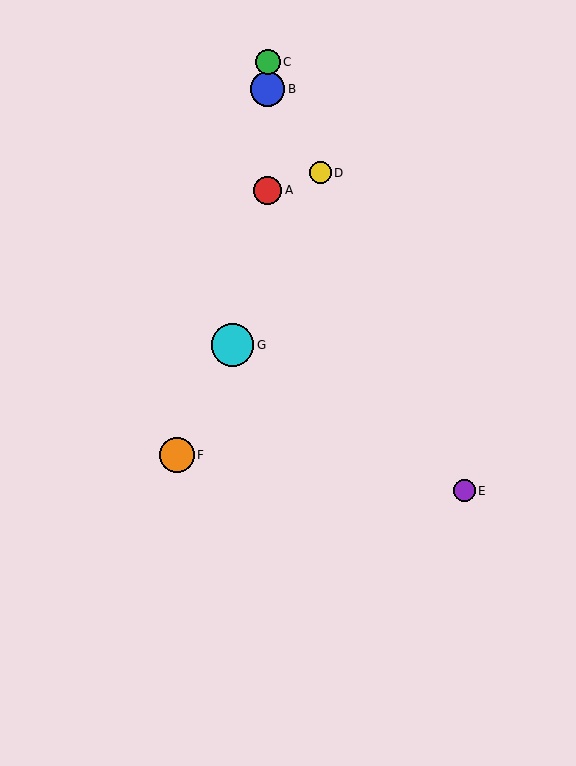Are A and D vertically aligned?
No, A is at x≈268 and D is at x≈320.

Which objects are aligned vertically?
Objects A, B, C are aligned vertically.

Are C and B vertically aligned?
Yes, both are at x≈268.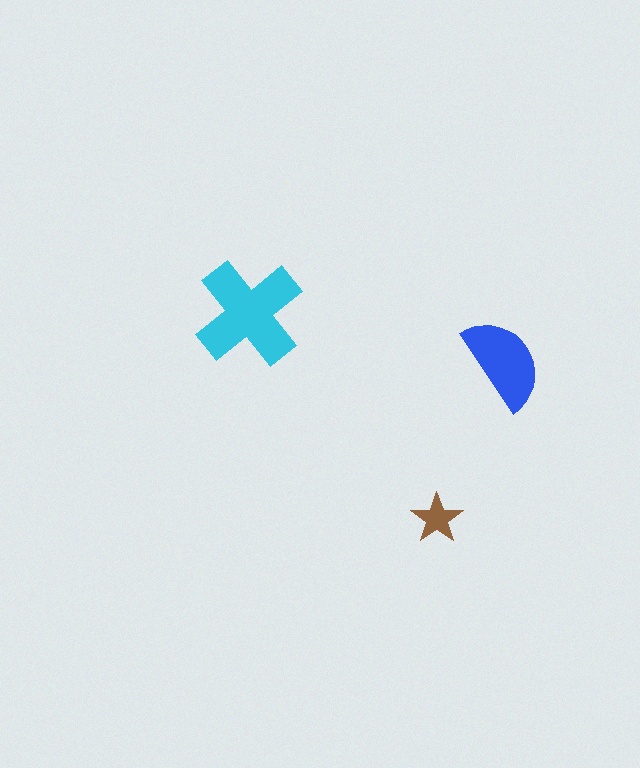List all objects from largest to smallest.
The cyan cross, the blue semicircle, the brown star.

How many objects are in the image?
There are 3 objects in the image.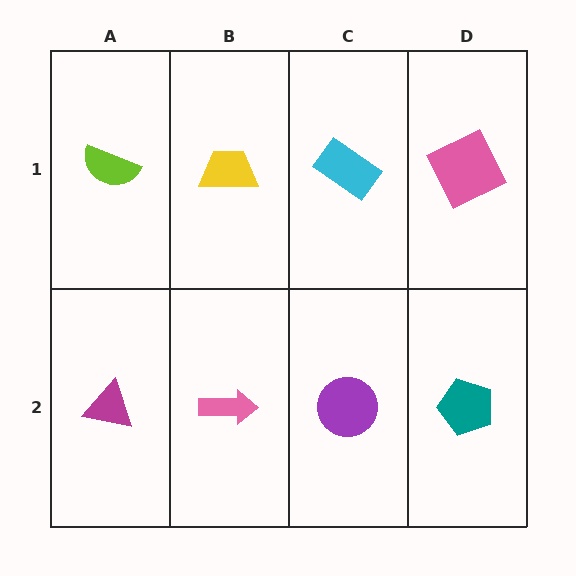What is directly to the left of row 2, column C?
A pink arrow.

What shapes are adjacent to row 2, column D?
A pink square (row 1, column D), a purple circle (row 2, column C).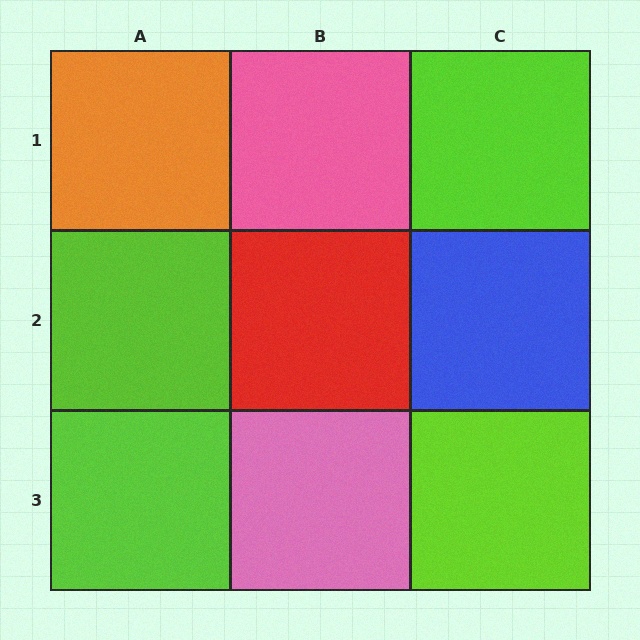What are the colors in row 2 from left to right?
Lime, red, blue.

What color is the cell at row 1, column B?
Pink.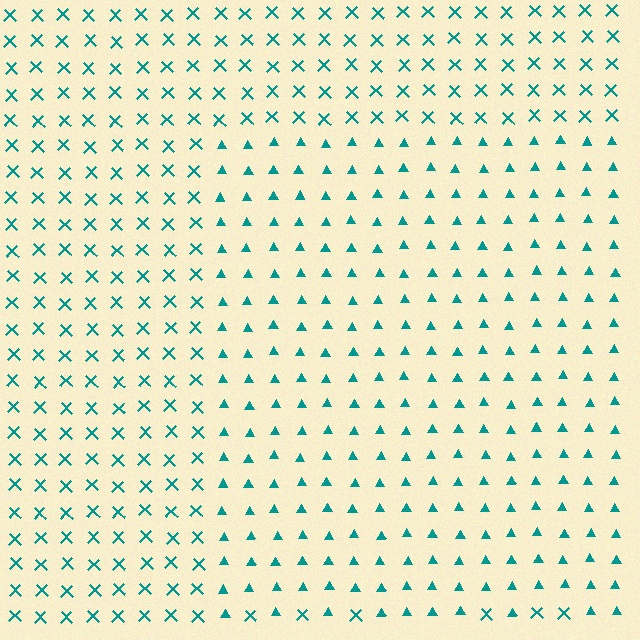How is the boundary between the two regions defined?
The boundary is defined by a change in element shape: triangles inside vs. X marks outside. All elements share the same color and spacing.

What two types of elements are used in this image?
The image uses triangles inside the rectangle region and X marks outside it.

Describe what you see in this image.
The image is filled with small teal elements arranged in a uniform grid. A rectangle-shaped region contains triangles, while the surrounding area contains X marks. The boundary is defined purely by the change in element shape.